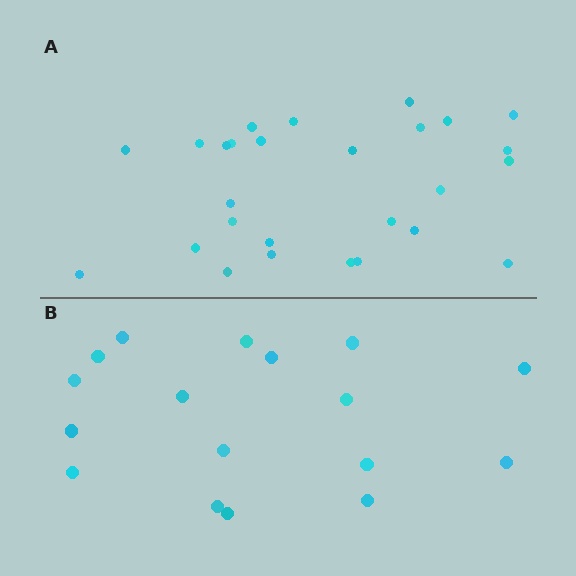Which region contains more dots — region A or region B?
Region A (the top region) has more dots.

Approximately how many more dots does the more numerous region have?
Region A has roughly 10 or so more dots than region B.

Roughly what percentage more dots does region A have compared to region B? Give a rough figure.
About 60% more.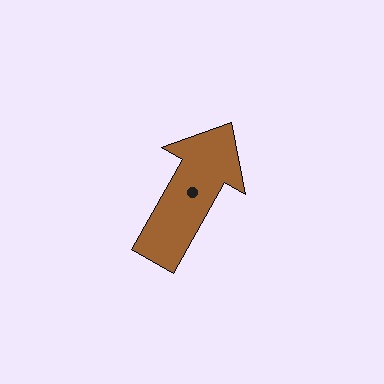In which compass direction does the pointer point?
Northeast.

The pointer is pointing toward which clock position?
Roughly 1 o'clock.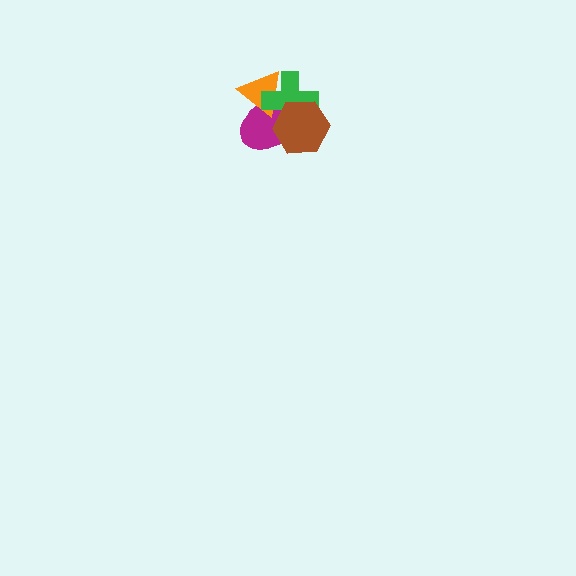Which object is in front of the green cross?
The brown hexagon is in front of the green cross.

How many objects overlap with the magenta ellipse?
3 objects overlap with the magenta ellipse.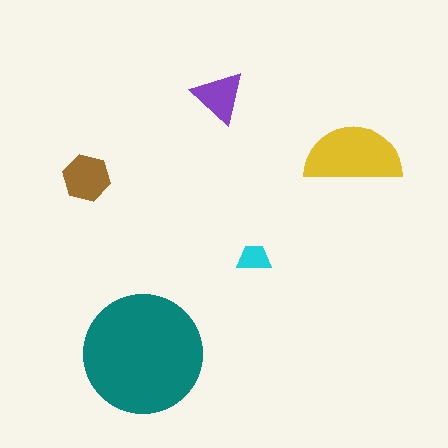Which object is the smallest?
The cyan trapezoid.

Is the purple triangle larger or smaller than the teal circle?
Smaller.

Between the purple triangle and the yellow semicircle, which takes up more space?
The yellow semicircle.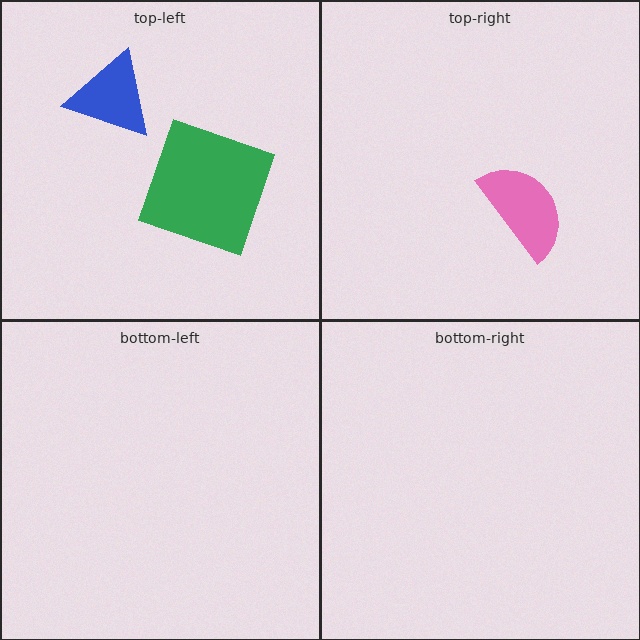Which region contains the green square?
The top-left region.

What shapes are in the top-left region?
The blue triangle, the green square.